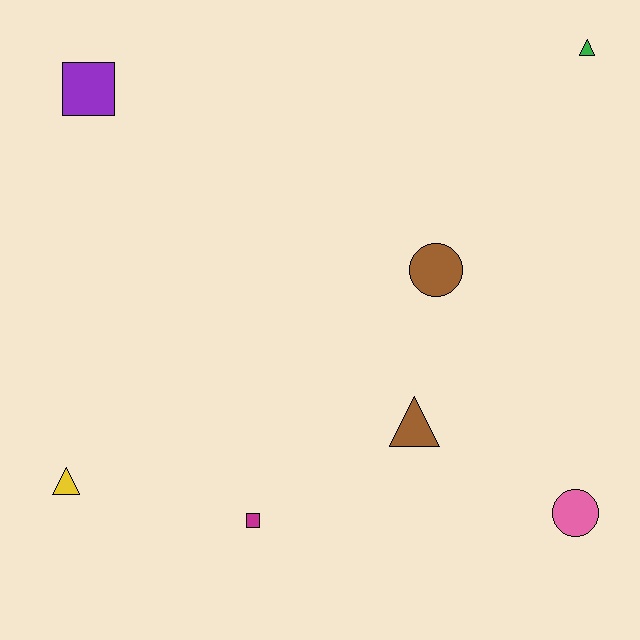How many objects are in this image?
There are 7 objects.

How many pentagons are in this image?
There are no pentagons.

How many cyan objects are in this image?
There are no cyan objects.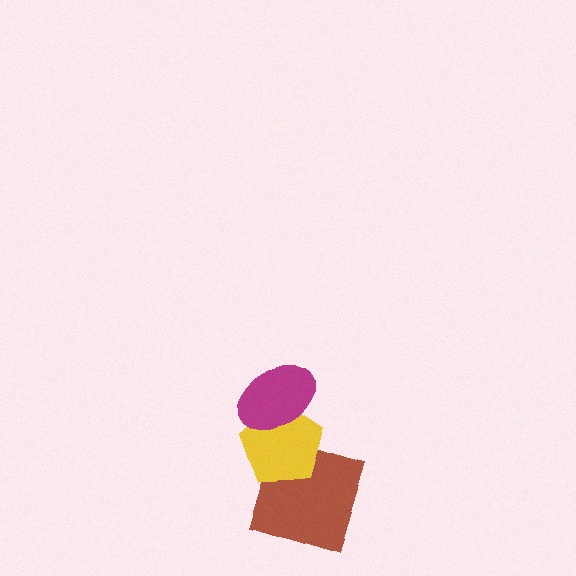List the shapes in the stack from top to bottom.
From top to bottom: the magenta ellipse, the yellow pentagon, the brown square.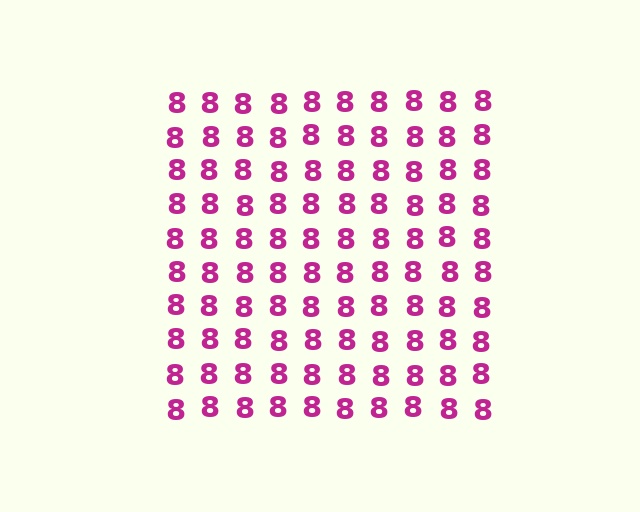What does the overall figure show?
The overall figure shows a square.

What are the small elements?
The small elements are digit 8's.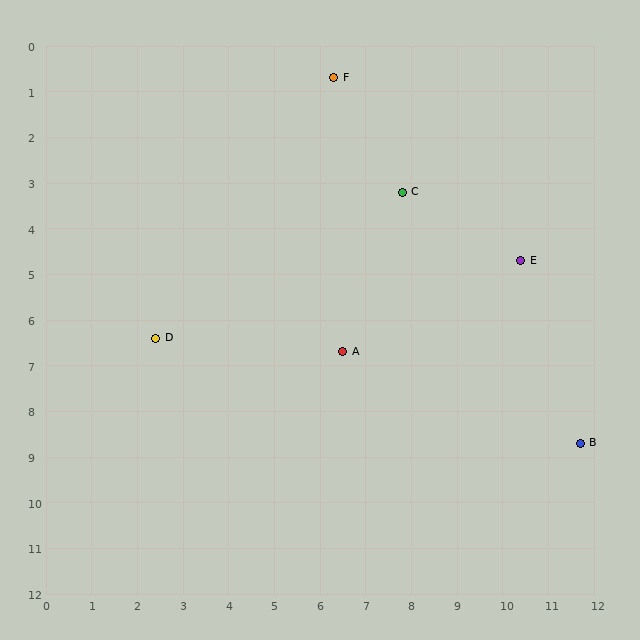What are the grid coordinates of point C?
Point C is at approximately (7.8, 3.2).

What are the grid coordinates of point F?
Point F is at approximately (6.3, 0.7).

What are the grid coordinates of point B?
Point B is at approximately (11.7, 8.7).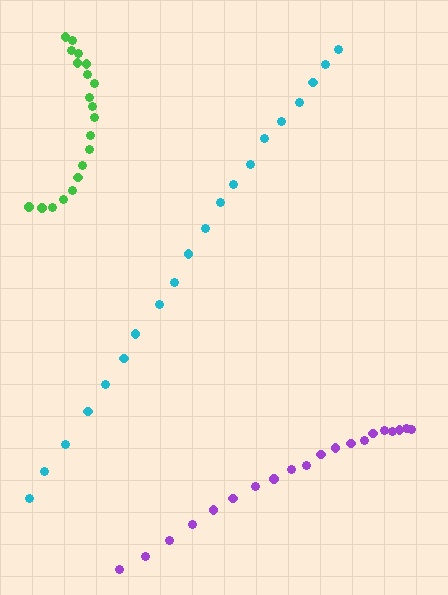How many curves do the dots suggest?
There are 3 distinct paths.